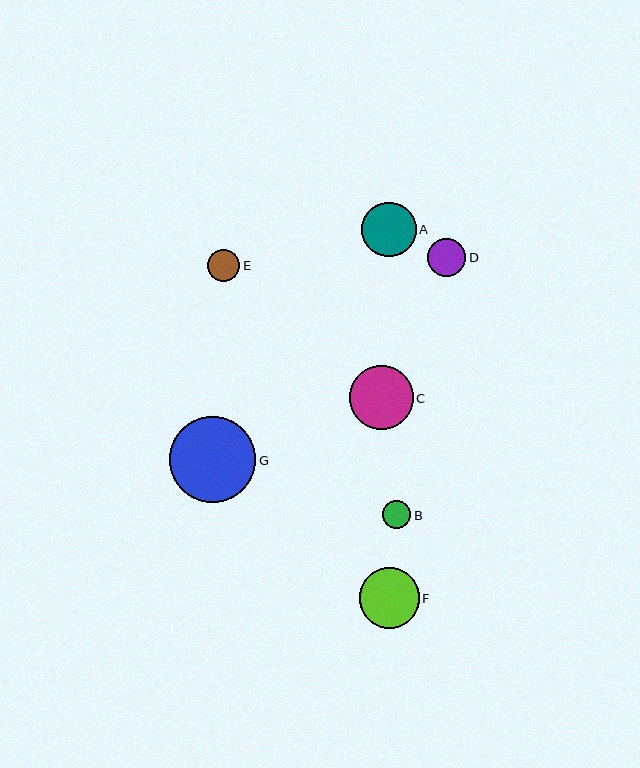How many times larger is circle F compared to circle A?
Circle F is approximately 1.1 times the size of circle A.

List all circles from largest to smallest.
From largest to smallest: G, C, F, A, D, E, B.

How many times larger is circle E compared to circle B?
Circle E is approximately 1.1 times the size of circle B.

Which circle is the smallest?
Circle B is the smallest with a size of approximately 29 pixels.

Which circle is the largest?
Circle G is the largest with a size of approximately 86 pixels.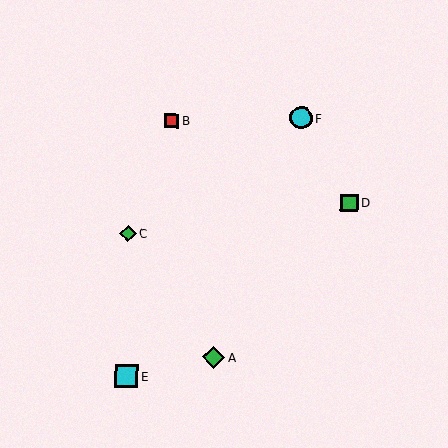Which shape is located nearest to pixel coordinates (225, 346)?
The green diamond (labeled A) at (214, 357) is nearest to that location.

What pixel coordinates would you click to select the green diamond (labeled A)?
Click at (214, 357) to select the green diamond A.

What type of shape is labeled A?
Shape A is a green diamond.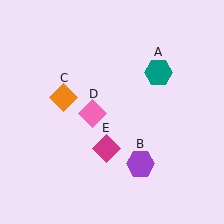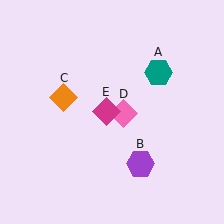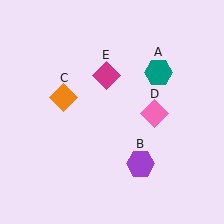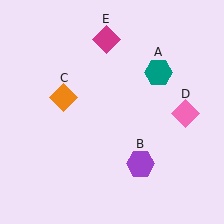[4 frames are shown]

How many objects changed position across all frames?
2 objects changed position: pink diamond (object D), magenta diamond (object E).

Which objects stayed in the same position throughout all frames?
Teal hexagon (object A) and purple hexagon (object B) and orange diamond (object C) remained stationary.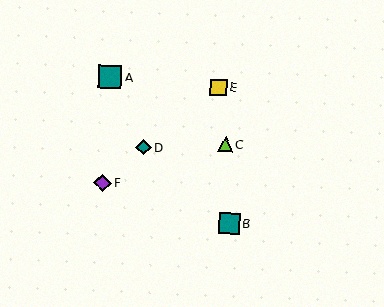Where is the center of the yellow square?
The center of the yellow square is at (219, 87).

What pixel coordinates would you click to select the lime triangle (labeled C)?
Click at (225, 144) to select the lime triangle C.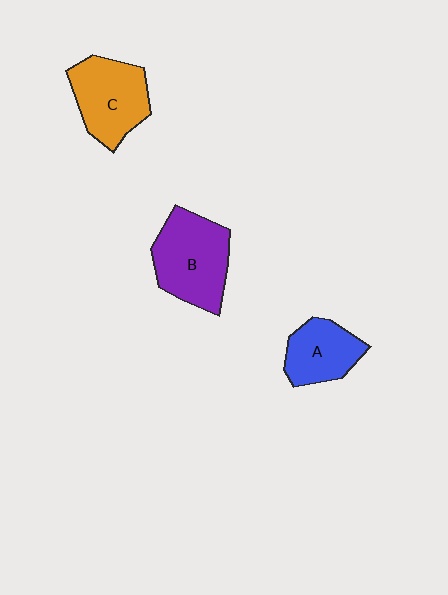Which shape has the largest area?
Shape B (purple).